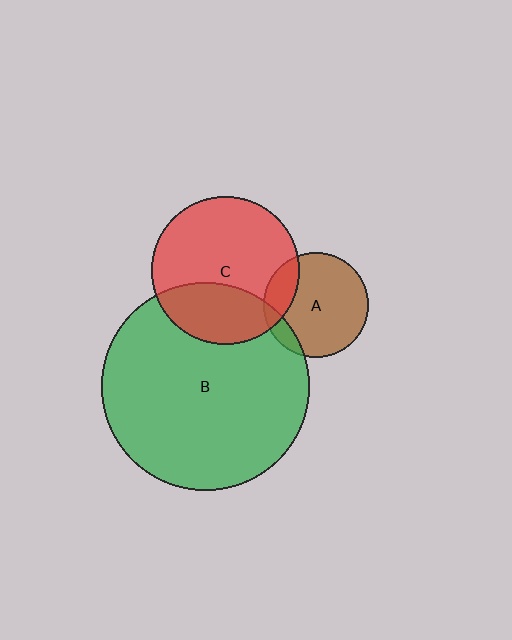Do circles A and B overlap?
Yes.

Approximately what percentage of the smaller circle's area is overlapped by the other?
Approximately 10%.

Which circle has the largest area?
Circle B (green).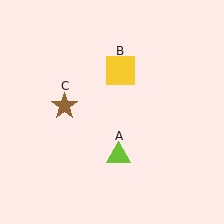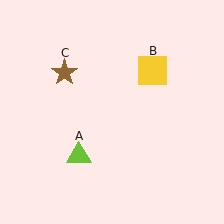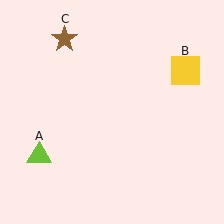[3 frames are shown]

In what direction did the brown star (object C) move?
The brown star (object C) moved up.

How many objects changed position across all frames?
3 objects changed position: lime triangle (object A), yellow square (object B), brown star (object C).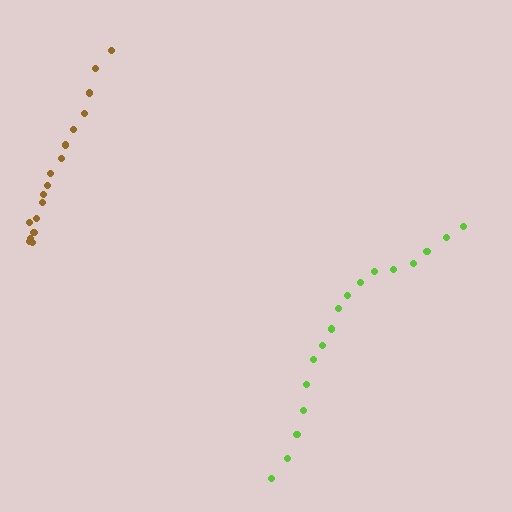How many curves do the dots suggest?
There are 2 distinct paths.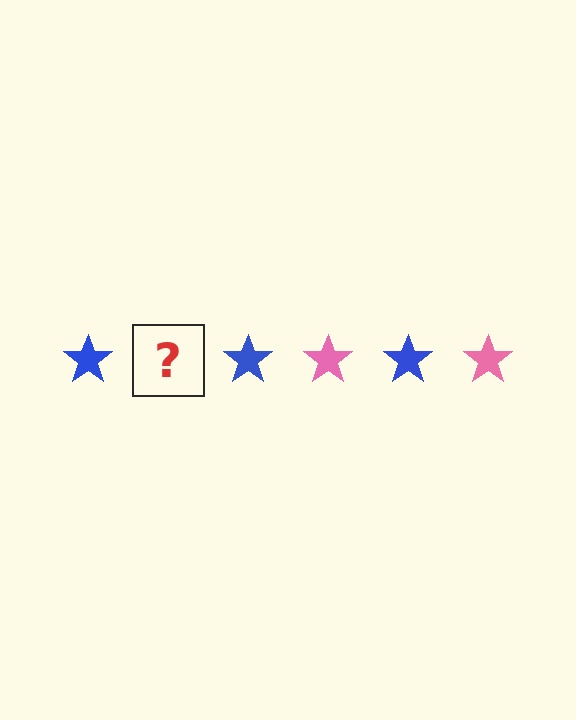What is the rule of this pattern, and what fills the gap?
The rule is that the pattern cycles through blue, pink stars. The gap should be filled with a pink star.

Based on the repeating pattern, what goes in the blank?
The blank should be a pink star.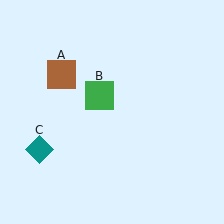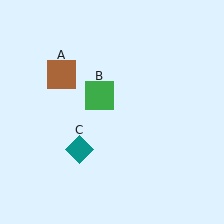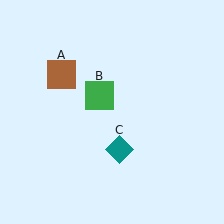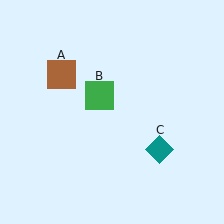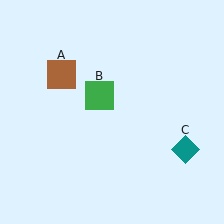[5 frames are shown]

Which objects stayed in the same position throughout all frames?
Brown square (object A) and green square (object B) remained stationary.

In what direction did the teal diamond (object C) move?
The teal diamond (object C) moved right.